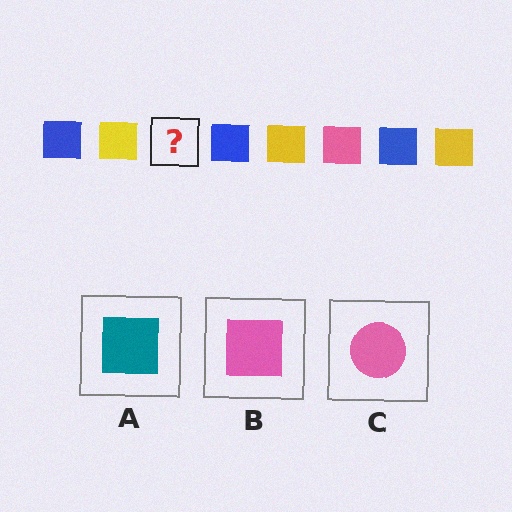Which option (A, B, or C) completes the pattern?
B.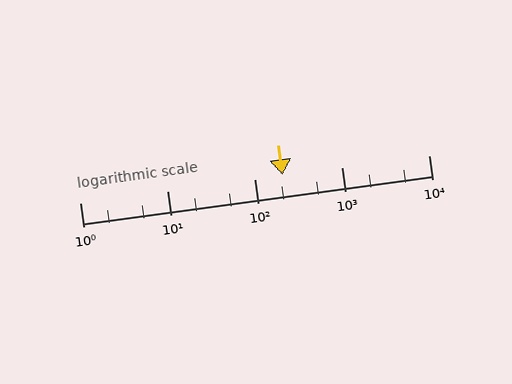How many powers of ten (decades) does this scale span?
The scale spans 4 decades, from 1 to 10000.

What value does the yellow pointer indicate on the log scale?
The pointer indicates approximately 210.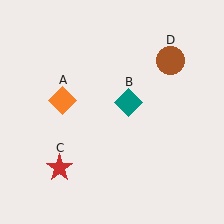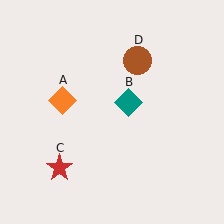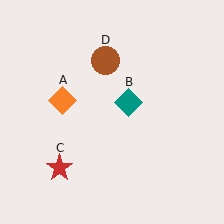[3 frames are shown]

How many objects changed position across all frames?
1 object changed position: brown circle (object D).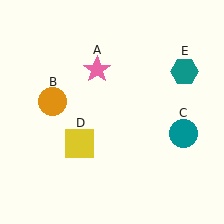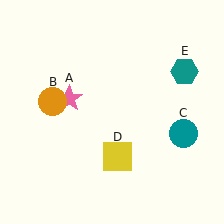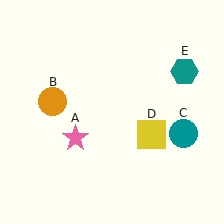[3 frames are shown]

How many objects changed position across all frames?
2 objects changed position: pink star (object A), yellow square (object D).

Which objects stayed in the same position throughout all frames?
Orange circle (object B) and teal circle (object C) and teal hexagon (object E) remained stationary.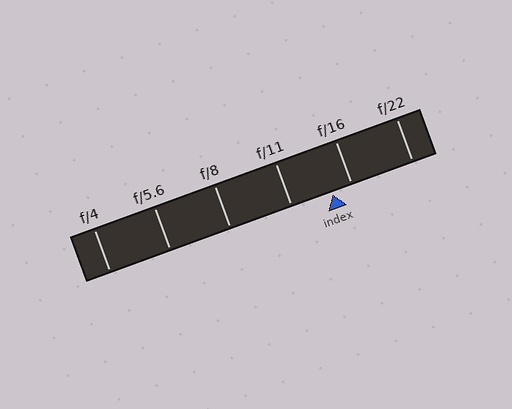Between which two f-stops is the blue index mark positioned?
The index mark is between f/11 and f/16.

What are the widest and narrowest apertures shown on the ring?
The widest aperture shown is f/4 and the narrowest is f/22.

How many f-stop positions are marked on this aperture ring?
There are 6 f-stop positions marked.